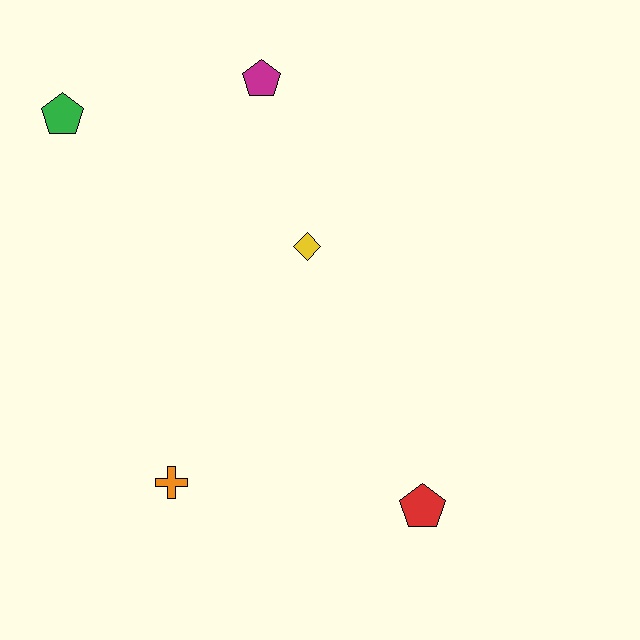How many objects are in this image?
There are 5 objects.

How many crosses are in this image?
There is 1 cross.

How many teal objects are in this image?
There are no teal objects.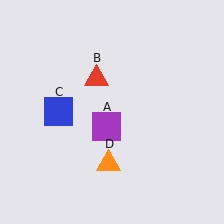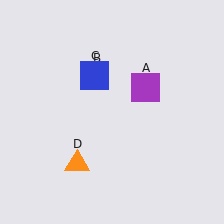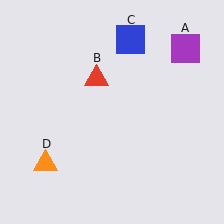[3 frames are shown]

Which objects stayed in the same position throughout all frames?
Red triangle (object B) remained stationary.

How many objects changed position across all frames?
3 objects changed position: purple square (object A), blue square (object C), orange triangle (object D).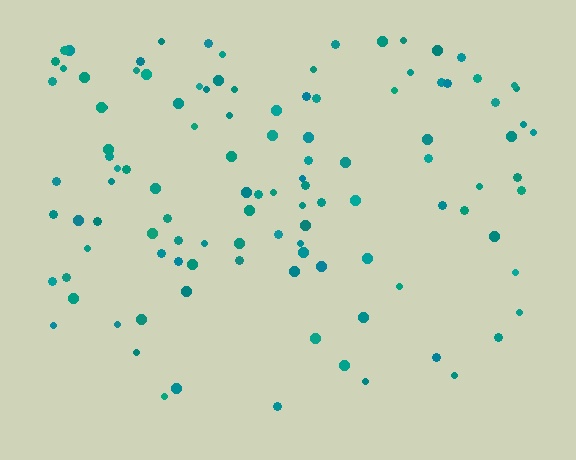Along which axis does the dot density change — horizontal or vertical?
Vertical.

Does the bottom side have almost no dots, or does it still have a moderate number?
Still a moderate number, just noticeably fewer than the top.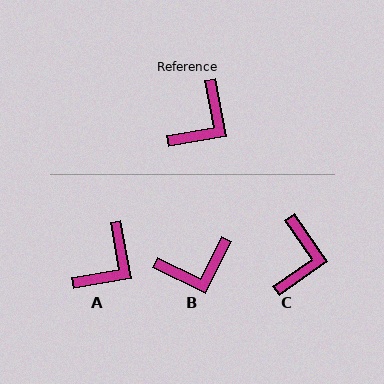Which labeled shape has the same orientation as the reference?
A.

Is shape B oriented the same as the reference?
No, it is off by about 37 degrees.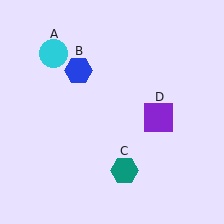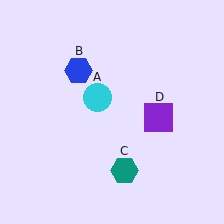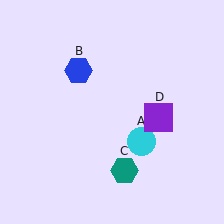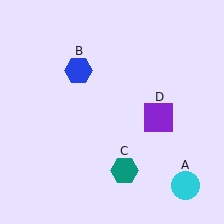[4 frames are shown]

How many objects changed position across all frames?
1 object changed position: cyan circle (object A).